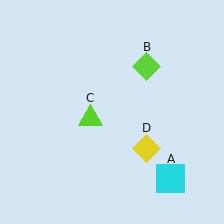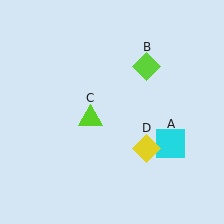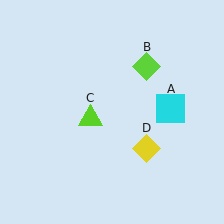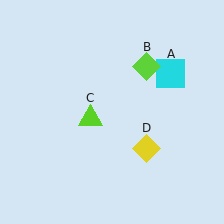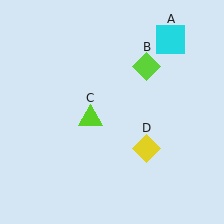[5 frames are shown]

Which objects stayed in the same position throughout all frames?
Lime diamond (object B) and lime triangle (object C) and yellow diamond (object D) remained stationary.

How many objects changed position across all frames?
1 object changed position: cyan square (object A).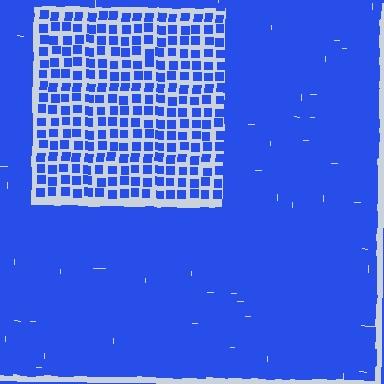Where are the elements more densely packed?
The elements are more densely packed outside the rectangle boundary.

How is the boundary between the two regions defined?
The boundary is defined by a change in element density (approximately 2.3x ratio). All elements are the same color, size, and shape.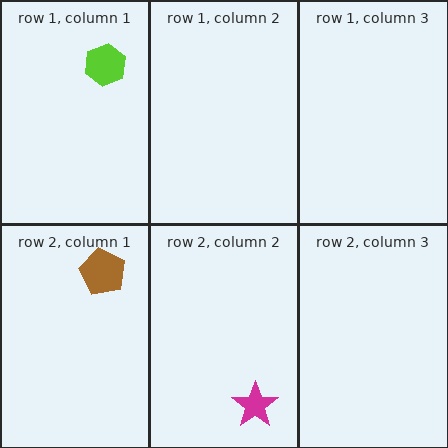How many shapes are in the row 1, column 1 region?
1.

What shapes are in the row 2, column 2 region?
The magenta star.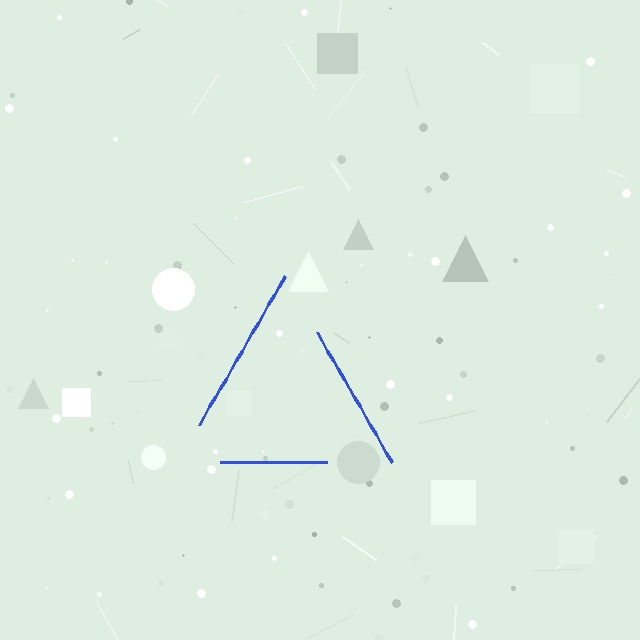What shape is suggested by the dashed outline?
The dashed outline suggests a triangle.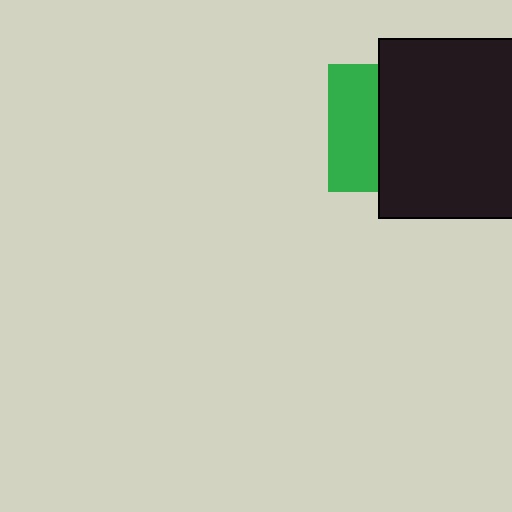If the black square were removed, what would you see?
You would see the complete green square.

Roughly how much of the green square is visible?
A small part of it is visible (roughly 39%).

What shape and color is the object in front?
The object in front is a black square.